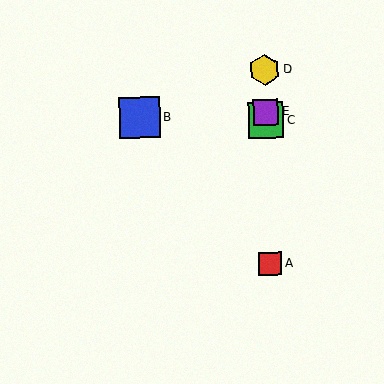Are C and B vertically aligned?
No, C is at x≈266 and B is at x≈140.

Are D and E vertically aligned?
Yes, both are at x≈264.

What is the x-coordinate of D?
Object D is at x≈264.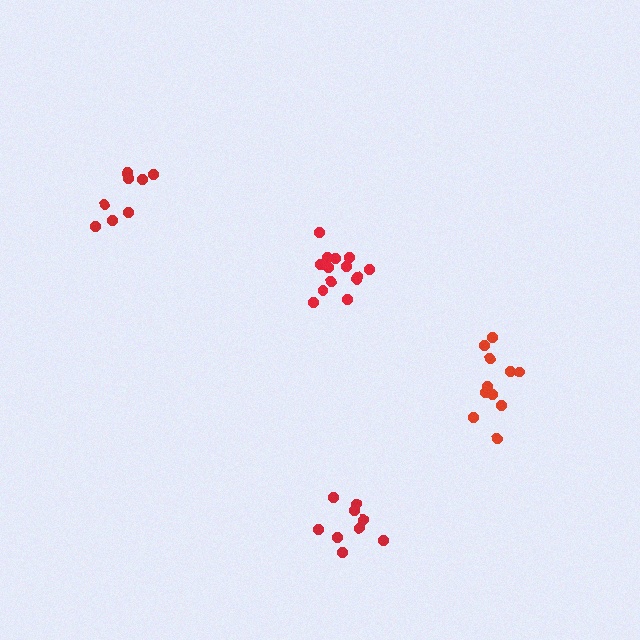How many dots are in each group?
Group 1: 8 dots, Group 2: 14 dots, Group 3: 11 dots, Group 4: 9 dots (42 total).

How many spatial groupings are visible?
There are 4 spatial groupings.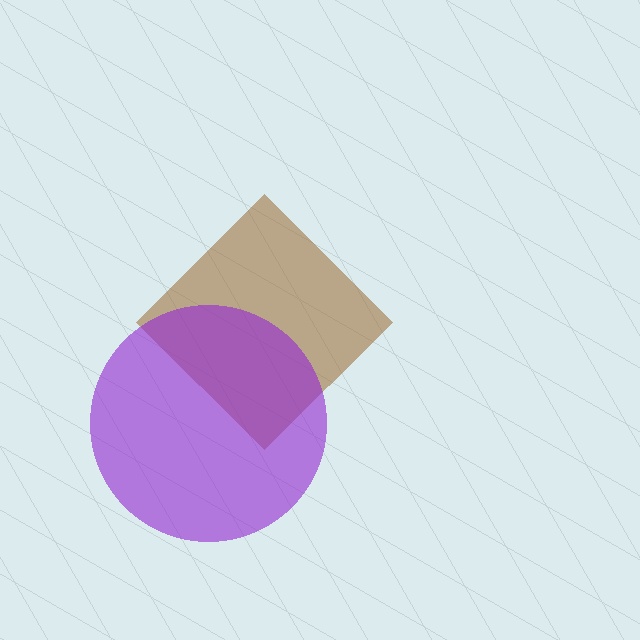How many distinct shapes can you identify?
There are 2 distinct shapes: a brown diamond, a purple circle.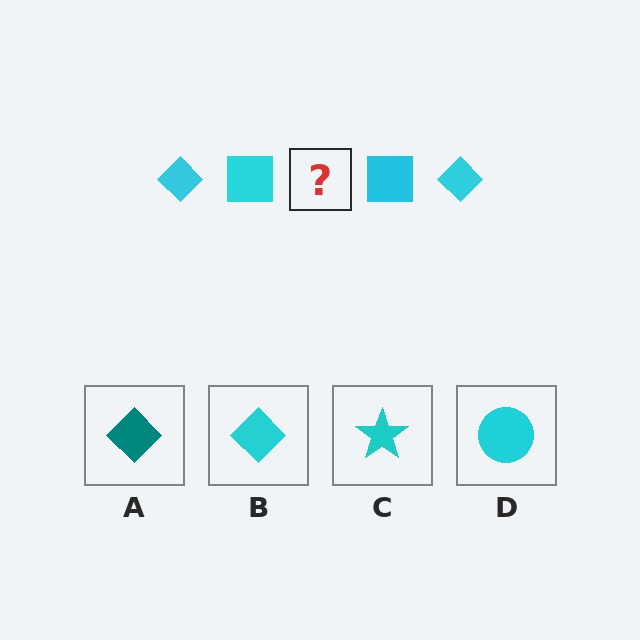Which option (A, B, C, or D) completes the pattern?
B.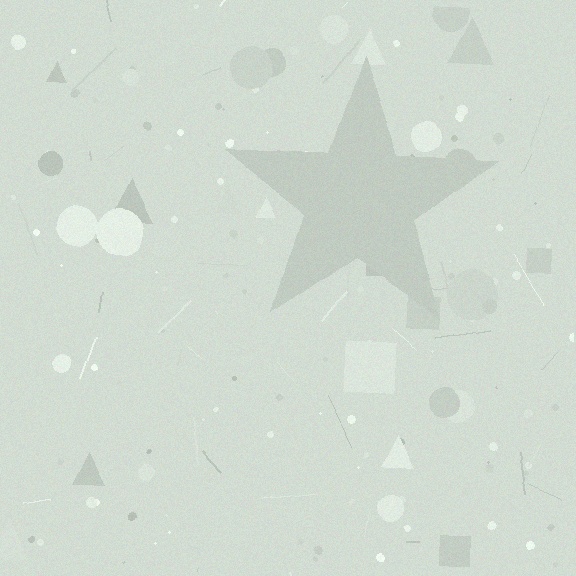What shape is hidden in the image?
A star is hidden in the image.